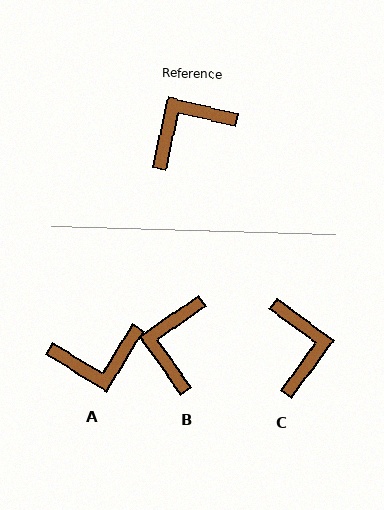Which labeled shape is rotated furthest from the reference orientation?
A, about 161 degrees away.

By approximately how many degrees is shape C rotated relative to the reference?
Approximately 114 degrees clockwise.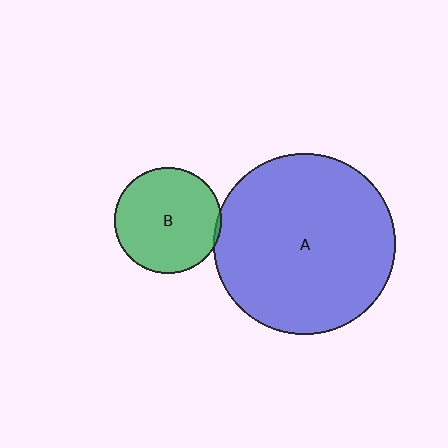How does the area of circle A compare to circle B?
Approximately 2.9 times.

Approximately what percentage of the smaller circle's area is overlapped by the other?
Approximately 5%.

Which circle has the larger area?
Circle A (blue).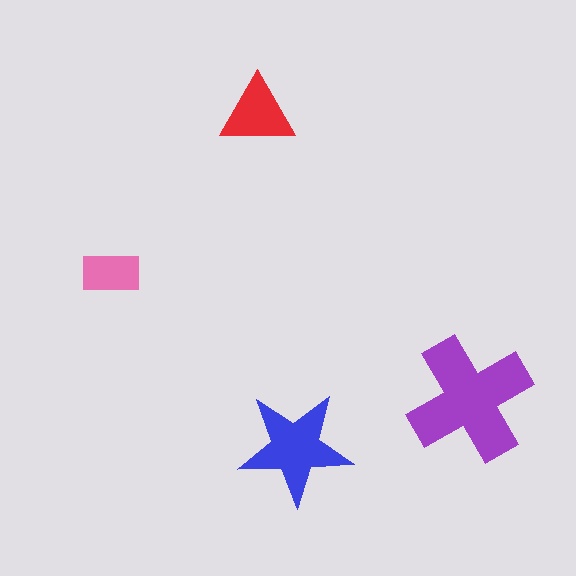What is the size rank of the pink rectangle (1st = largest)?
4th.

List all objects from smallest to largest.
The pink rectangle, the red triangle, the blue star, the purple cross.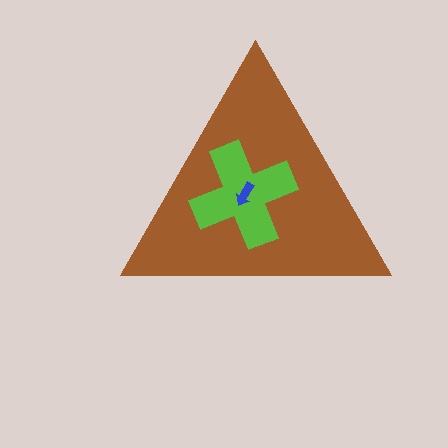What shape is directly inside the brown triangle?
The lime cross.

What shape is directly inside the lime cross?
The blue arrow.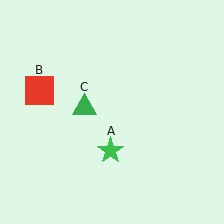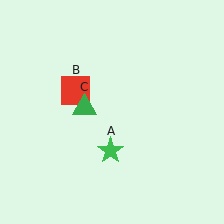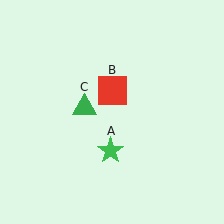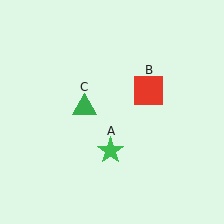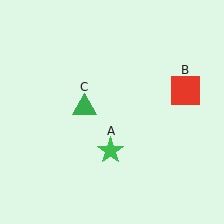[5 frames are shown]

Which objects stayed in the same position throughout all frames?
Green star (object A) and green triangle (object C) remained stationary.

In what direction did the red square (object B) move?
The red square (object B) moved right.